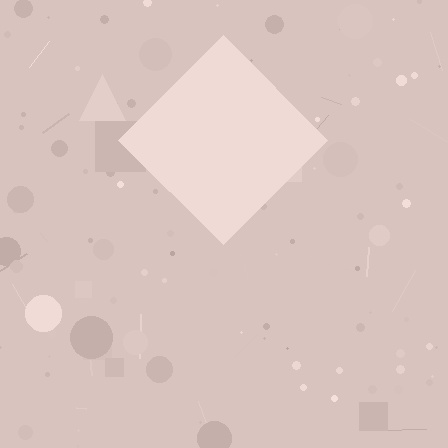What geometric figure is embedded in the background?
A diamond is embedded in the background.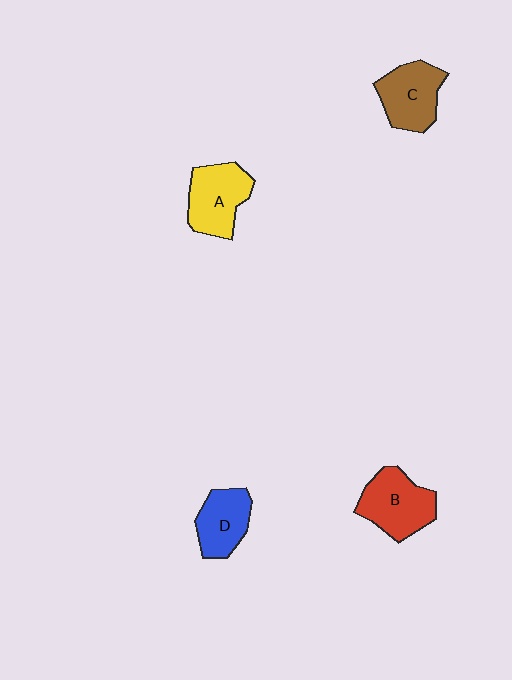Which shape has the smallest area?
Shape D (blue).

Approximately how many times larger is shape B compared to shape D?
Approximately 1.3 times.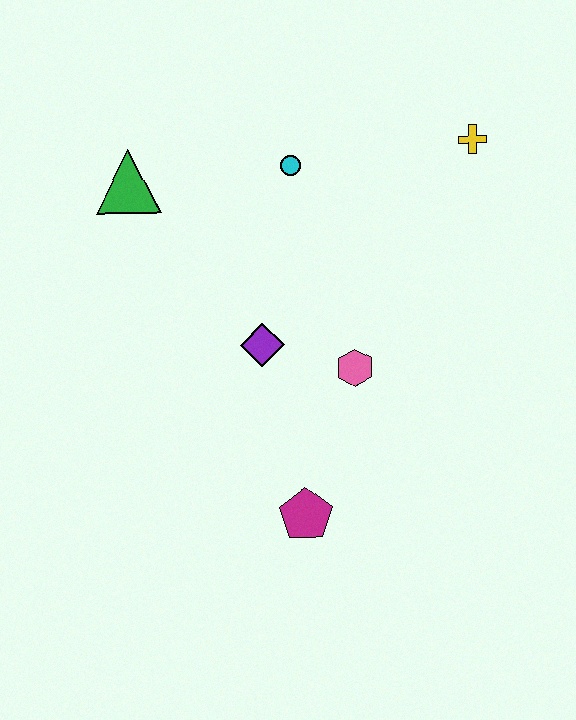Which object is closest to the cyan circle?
The green triangle is closest to the cyan circle.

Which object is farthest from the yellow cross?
The magenta pentagon is farthest from the yellow cross.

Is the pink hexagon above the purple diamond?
No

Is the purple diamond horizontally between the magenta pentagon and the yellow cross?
No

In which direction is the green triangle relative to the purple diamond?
The green triangle is above the purple diamond.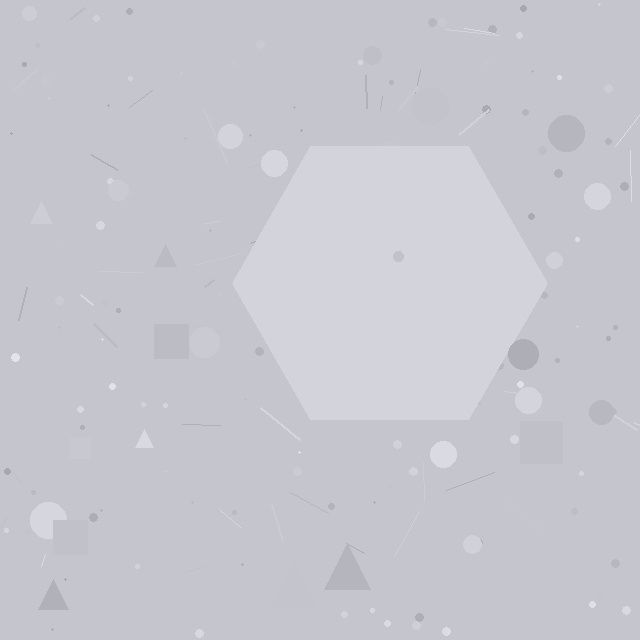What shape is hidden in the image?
A hexagon is hidden in the image.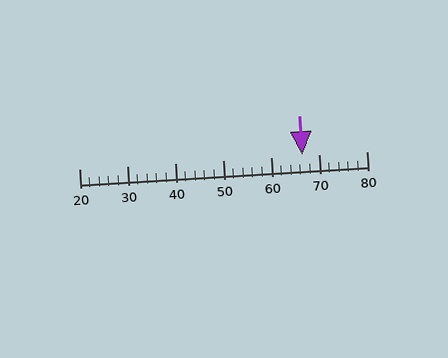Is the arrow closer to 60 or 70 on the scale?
The arrow is closer to 70.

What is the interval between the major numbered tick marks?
The major tick marks are spaced 10 units apart.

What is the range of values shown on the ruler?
The ruler shows values from 20 to 80.